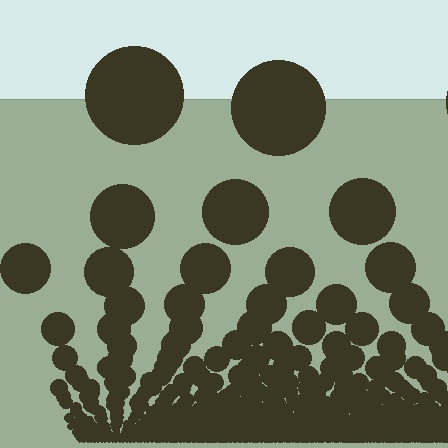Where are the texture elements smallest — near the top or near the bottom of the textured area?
Near the bottom.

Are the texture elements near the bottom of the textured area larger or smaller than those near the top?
Smaller. The gradient is inverted — elements near the bottom are smaller and denser.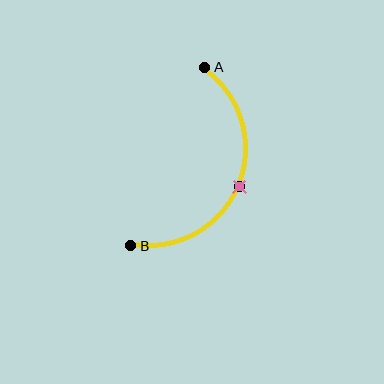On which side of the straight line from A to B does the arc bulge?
The arc bulges to the right of the straight line connecting A and B.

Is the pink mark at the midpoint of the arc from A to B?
Yes. The pink mark lies on the arc at equal arc-length from both A and B — it is the arc midpoint.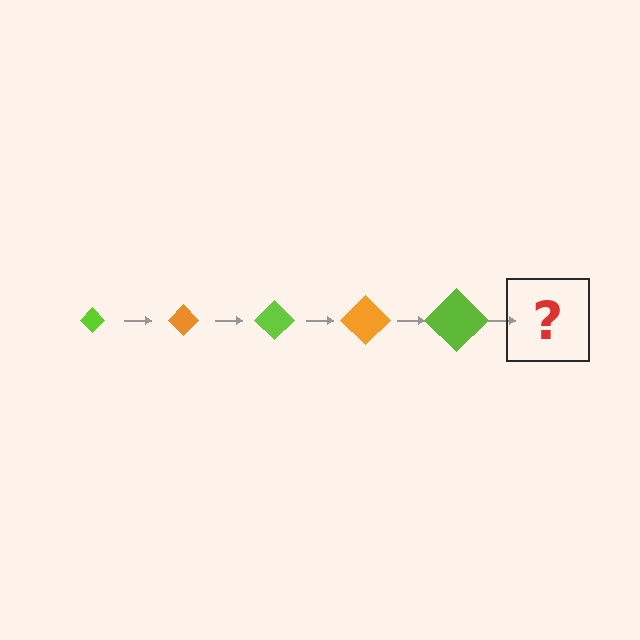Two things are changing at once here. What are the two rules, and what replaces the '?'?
The two rules are that the diamond grows larger each step and the color cycles through lime and orange. The '?' should be an orange diamond, larger than the previous one.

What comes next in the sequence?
The next element should be an orange diamond, larger than the previous one.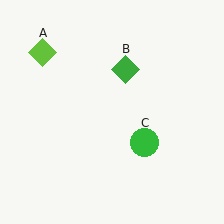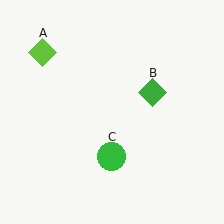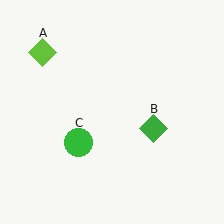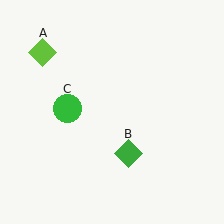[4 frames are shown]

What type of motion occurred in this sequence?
The green diamond (object B), green circle (object C) rotated clockwise around the center of the scene.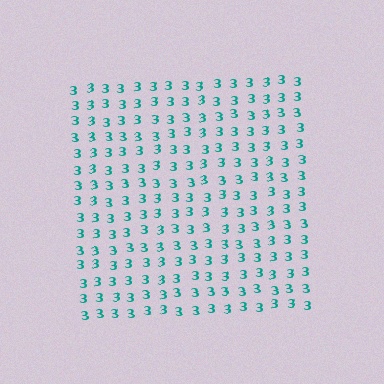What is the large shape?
The large shape is a square.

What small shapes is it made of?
It is made of small digit 3's.